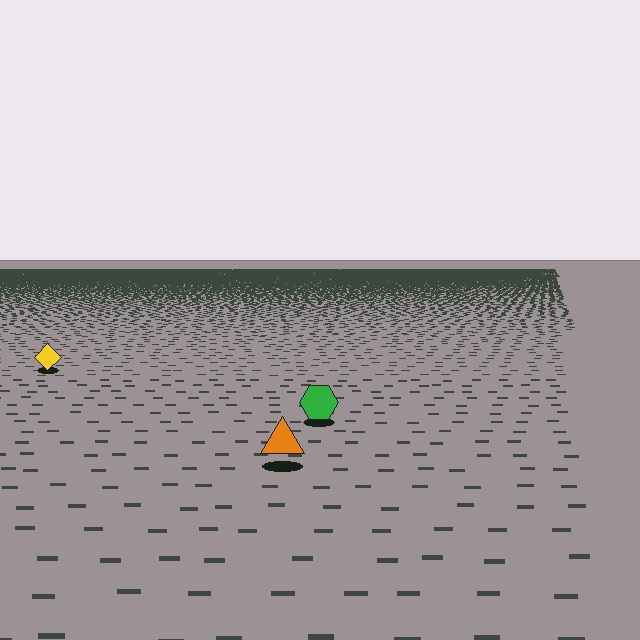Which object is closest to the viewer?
The orange triangle is closest. The texture marks near it are larger and more spread out.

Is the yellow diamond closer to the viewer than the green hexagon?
No. The green hexagon is closer — you can tell from the texture gradient: the ground texture is coarser near it.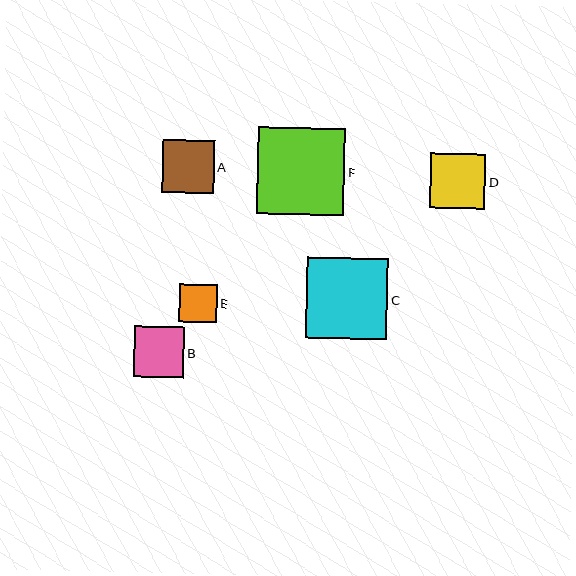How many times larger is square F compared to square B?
Square F is approximately 1.7 times the size of square B.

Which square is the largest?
Square F is the largest with a size of approximately 87 pixels.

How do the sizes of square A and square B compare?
Square A and square B are approximately the same size.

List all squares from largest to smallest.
From largest to smallest: F, C, D, A, B, E.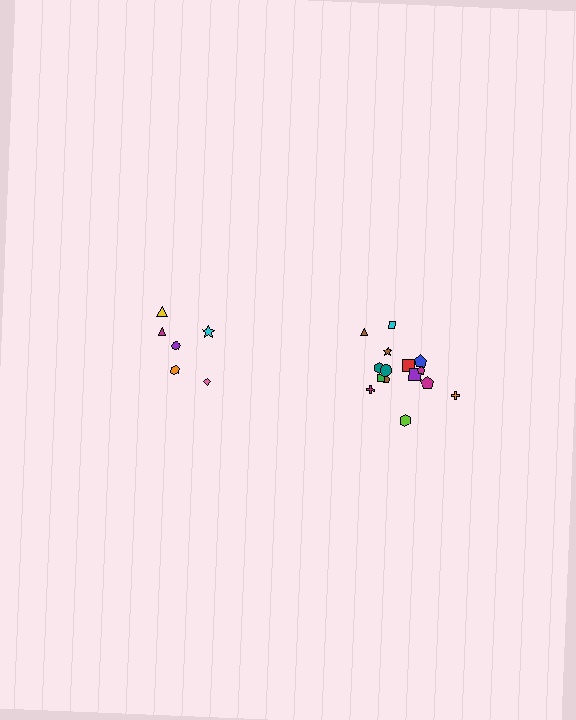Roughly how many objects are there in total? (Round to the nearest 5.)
Roughly 20 objects in total.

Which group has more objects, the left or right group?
The right group.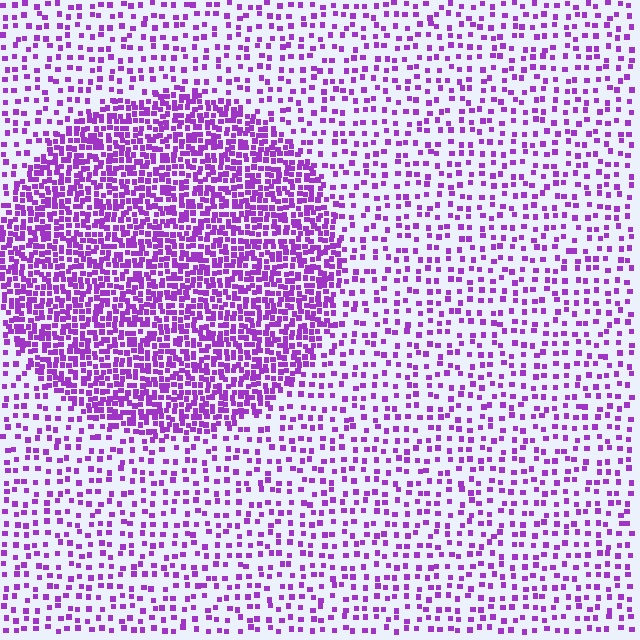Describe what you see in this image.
The image contains small purple elements arranged at two different densities. A circle-shaped region is visible where the elements are more densely packed than the surrounding area.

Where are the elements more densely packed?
The elements are more densely packed inside the circle boundary.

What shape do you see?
I see a circle.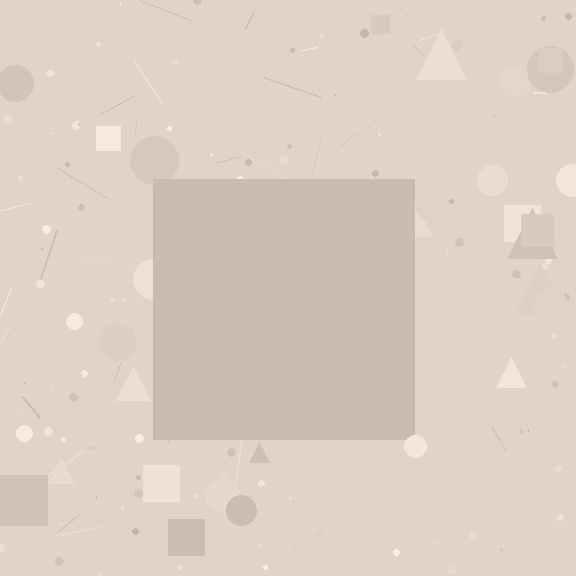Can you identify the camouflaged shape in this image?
The camouflaged shape is a square.